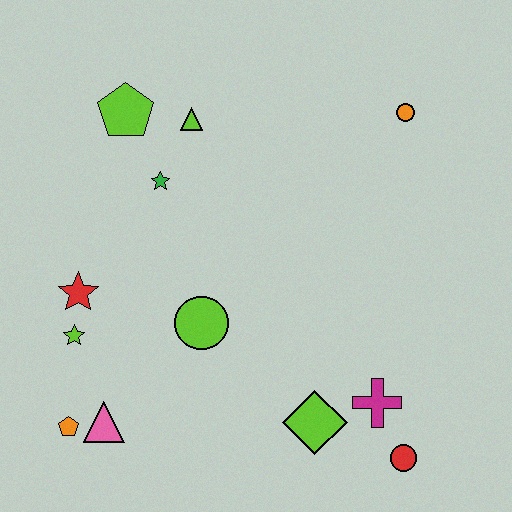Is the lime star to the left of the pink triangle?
Yes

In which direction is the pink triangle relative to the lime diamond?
The pink triangle is to the left of the lime diamond.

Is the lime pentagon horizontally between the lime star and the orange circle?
Yes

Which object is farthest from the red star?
The orange circle is farthest from the red star.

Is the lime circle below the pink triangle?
No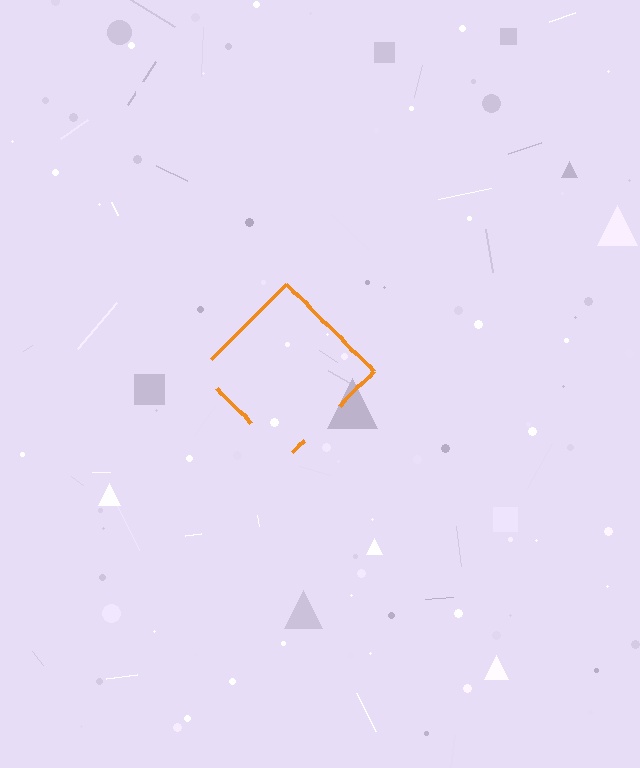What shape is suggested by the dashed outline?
The dashed outline suggests a diamond.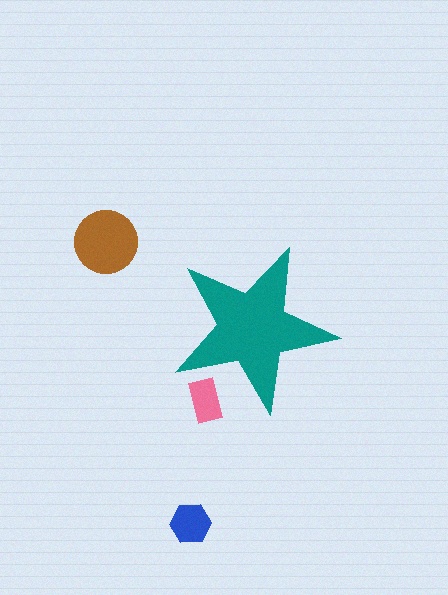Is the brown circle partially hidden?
No, the brown circle is fully visible.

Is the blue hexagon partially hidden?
No, the blue hexagon is fully visible.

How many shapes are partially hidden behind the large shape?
1 shape is partially hidden.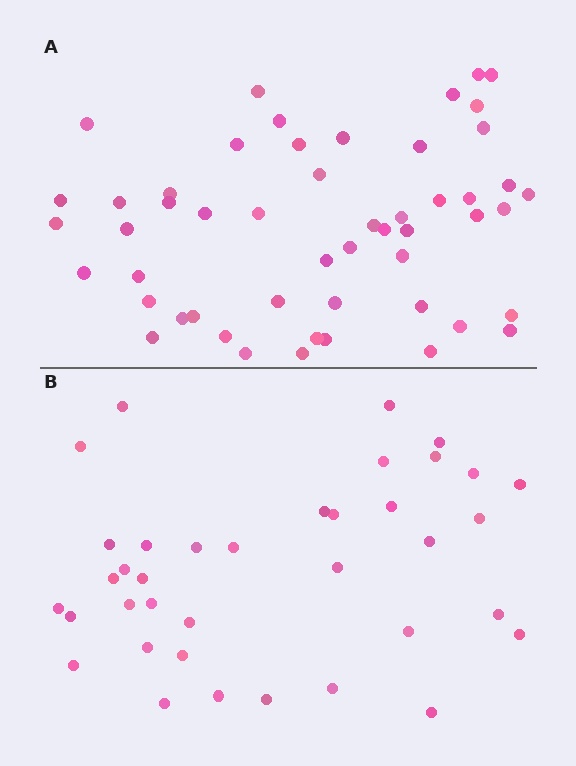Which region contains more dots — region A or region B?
Region A (the top region) has more dots.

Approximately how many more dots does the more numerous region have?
Region A has approximately 15 more dots than region B.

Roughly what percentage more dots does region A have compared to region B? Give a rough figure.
About 40% more.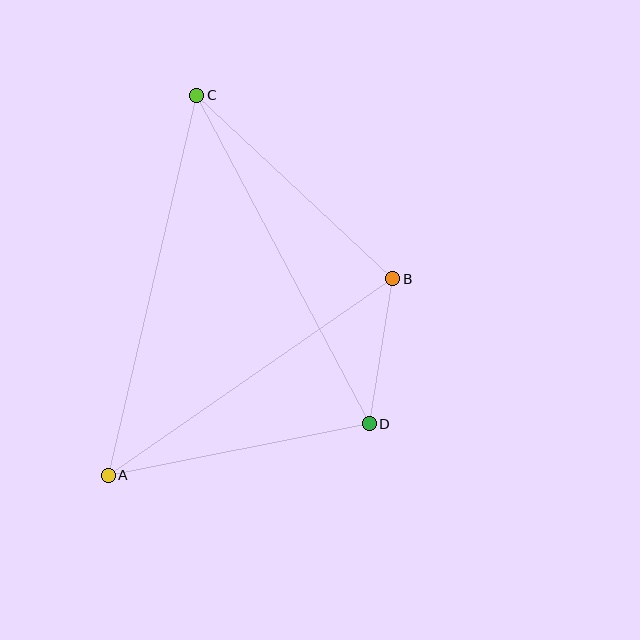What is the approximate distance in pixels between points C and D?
The distance between C and D is approximately 371 pixels.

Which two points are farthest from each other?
Points A and C are farthest from each other.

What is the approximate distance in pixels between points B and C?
The distance between B and C is approximately 268 pixels.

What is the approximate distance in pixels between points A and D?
The distance between A and D is approximately 266 pixels.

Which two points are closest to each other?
Points B and D are closest to each other.